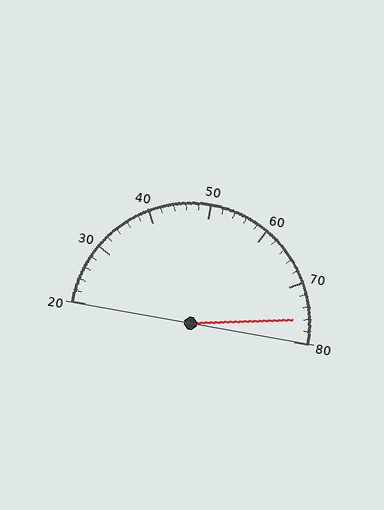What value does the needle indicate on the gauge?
The needle indicates approximately 76.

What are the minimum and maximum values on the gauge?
The gauge ranges from 20 to 80.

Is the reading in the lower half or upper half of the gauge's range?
The reading is in the upper half of the range (20 to 80).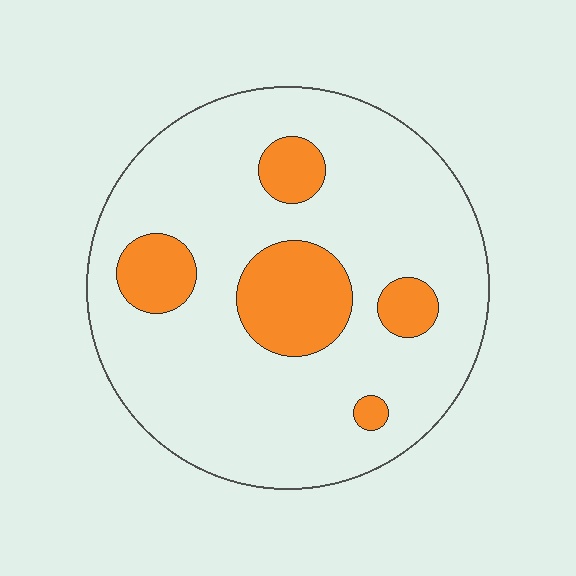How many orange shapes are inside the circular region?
5.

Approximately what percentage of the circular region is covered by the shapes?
Approximately 20%.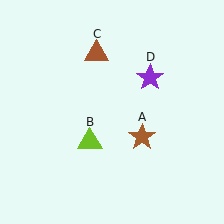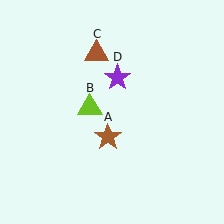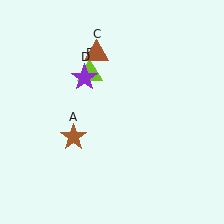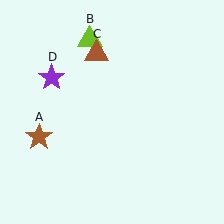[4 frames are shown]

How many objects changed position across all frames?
3 objects changed position: brown star (object A), lime triangle (object B), purple star (object D).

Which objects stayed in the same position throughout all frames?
Brown triangle (object C) remained stationary.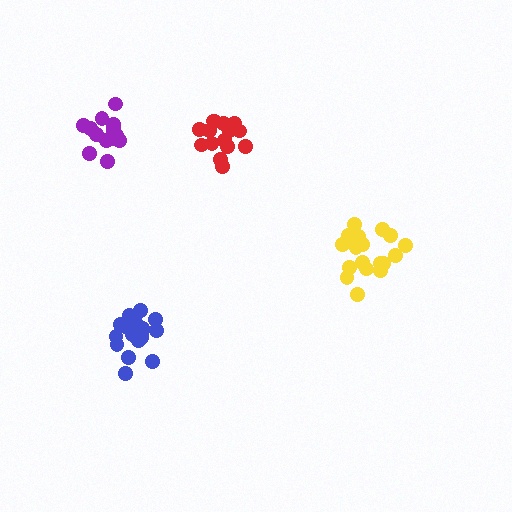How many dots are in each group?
Group 1: 18 dots, Group 2: 15 dots, Group 3: 18 dots, Group 4: 15 dots (66 total).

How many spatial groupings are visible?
There are 4 spatial groupings.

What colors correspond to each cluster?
The clusters are colored: yellow, red, blue, purple.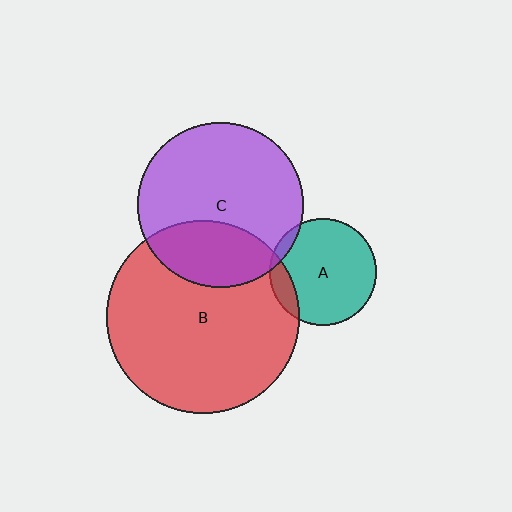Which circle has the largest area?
Circle B (red).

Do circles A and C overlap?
Yes.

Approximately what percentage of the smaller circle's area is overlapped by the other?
Approximately 5%.